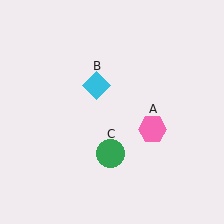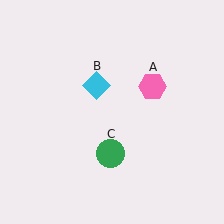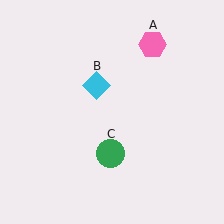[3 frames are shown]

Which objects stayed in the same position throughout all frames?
Cyan diamond (object B) and green circle (object C) remained stationary.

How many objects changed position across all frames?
1 object changed position: pink hexagon (object A).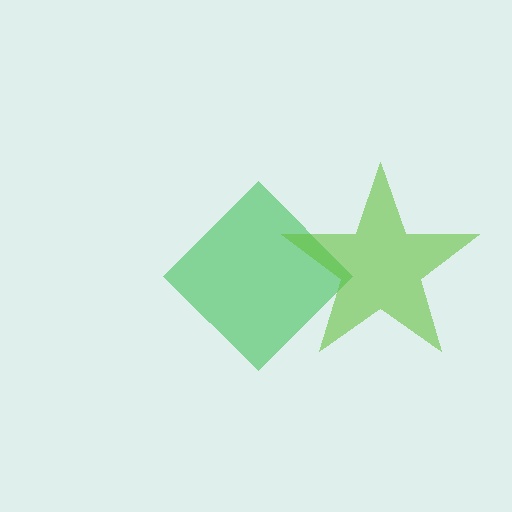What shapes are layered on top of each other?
The layered shapes are: a green diamond, a lime star.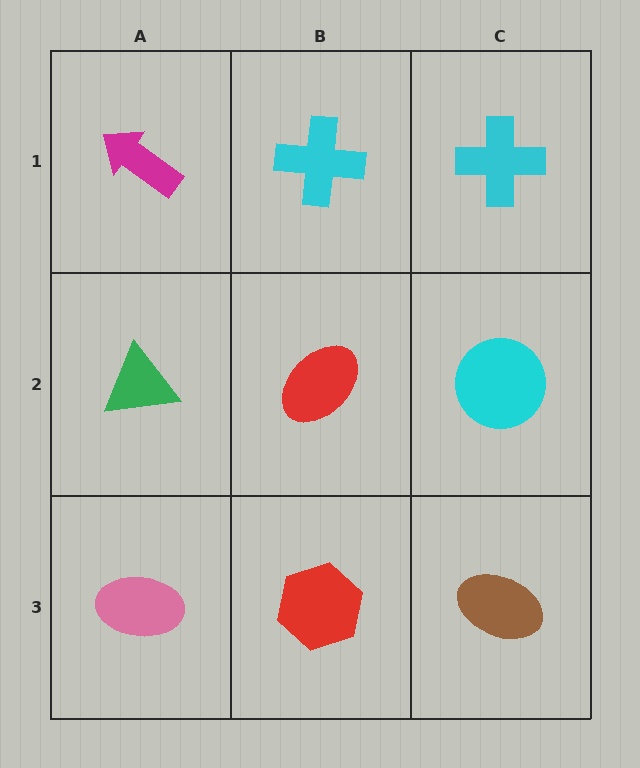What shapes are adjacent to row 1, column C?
A cyan circle (row 2, column C), a cyan cross (row 1, column B).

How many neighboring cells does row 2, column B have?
4.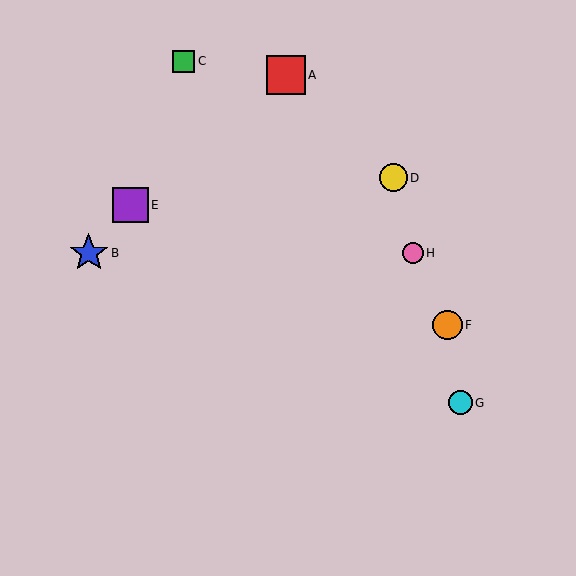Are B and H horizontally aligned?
Yes, both are at y≈253.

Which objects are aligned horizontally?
Objects B, H are aligned horizontally.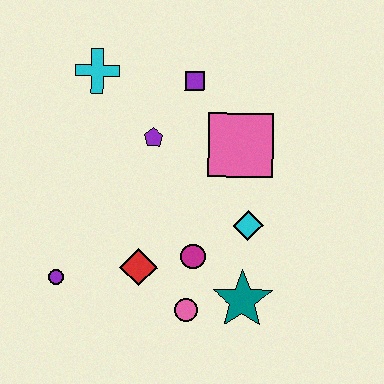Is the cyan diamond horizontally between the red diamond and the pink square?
No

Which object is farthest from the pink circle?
The cyan cross is farthest from the pink circle.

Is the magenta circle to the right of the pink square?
No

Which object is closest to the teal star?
The pink circle is closest to the teal star.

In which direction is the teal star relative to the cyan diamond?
The teal star is below the cyan diamond.